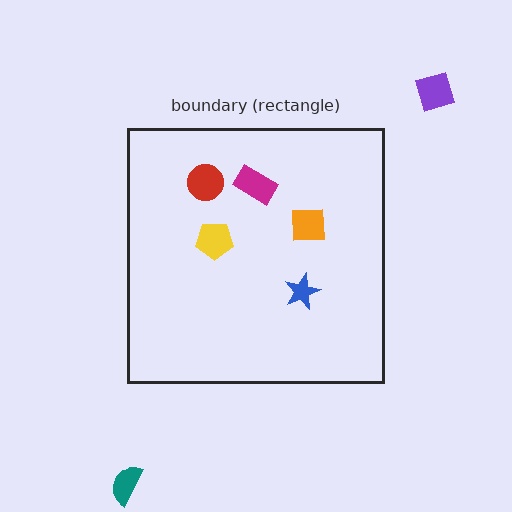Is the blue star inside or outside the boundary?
Inside.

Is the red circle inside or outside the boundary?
Inside.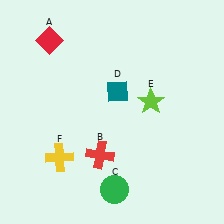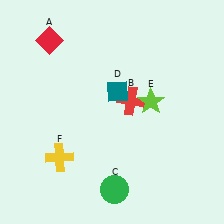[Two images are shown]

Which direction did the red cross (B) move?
The red cross (B) moved up.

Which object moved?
The red cross (B) moved up.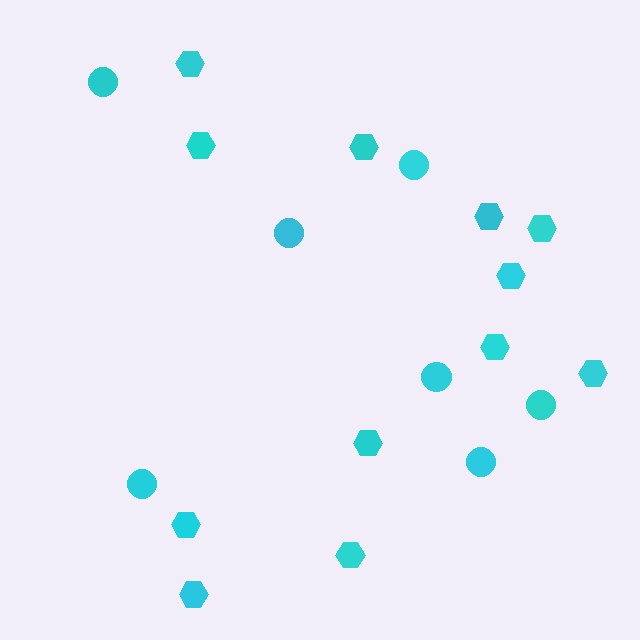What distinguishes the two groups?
There are 2 groups: one group of circles (7) and one group of hexagons (12).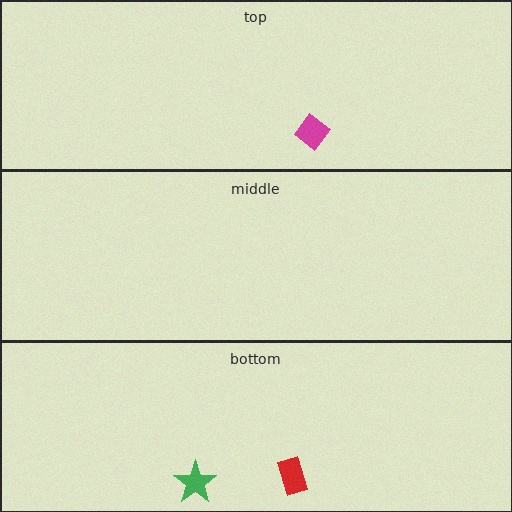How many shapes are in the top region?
1.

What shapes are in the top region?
The magenta diamond.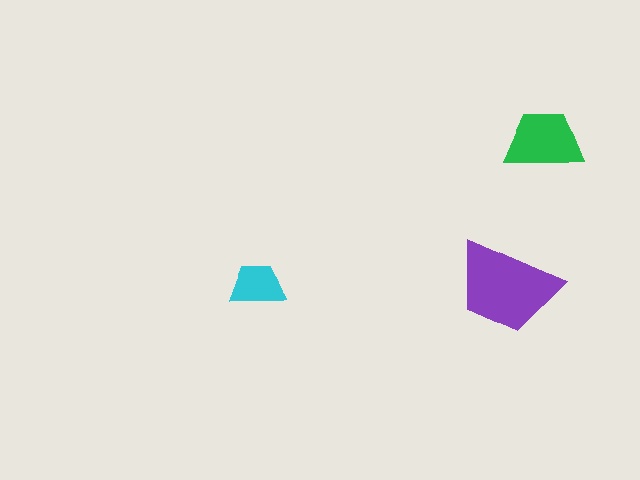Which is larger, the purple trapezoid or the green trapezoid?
The purple one.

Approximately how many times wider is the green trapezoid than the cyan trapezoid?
About 1.5 times wider.